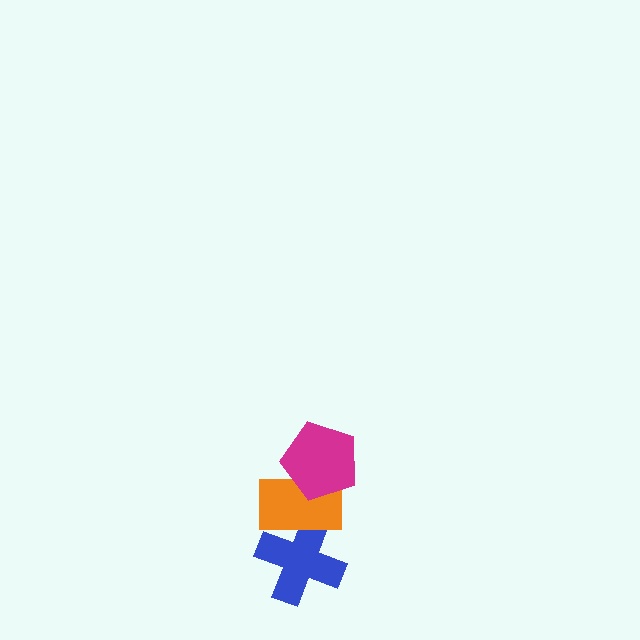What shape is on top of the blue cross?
The orange rectangle is on top of the blue cross.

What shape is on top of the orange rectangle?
The magenta pentagon is on top of the orange rectangle.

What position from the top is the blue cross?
The blue cross is 3rd from the top.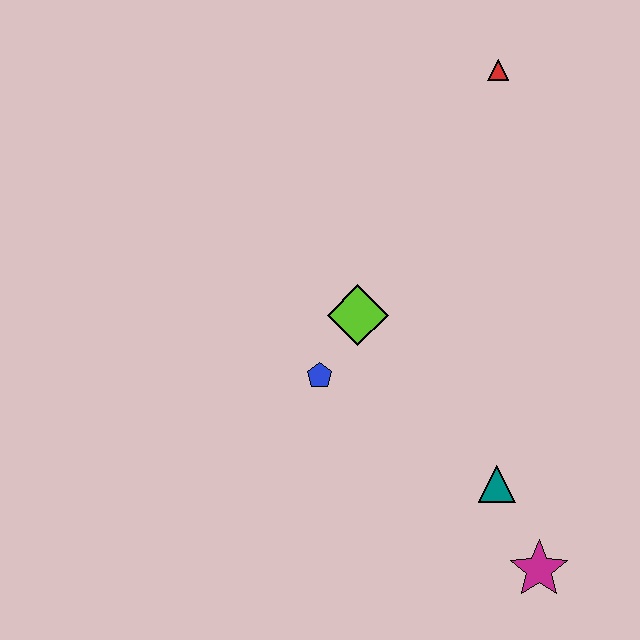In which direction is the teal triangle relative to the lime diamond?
The teal triangle is below the lime diamond.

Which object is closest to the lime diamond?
The blue pentagon is closest to the lime diamond.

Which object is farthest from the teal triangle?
The red triangle is farthest from the teal triangle.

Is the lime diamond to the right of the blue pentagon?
Yes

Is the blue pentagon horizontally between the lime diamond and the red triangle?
No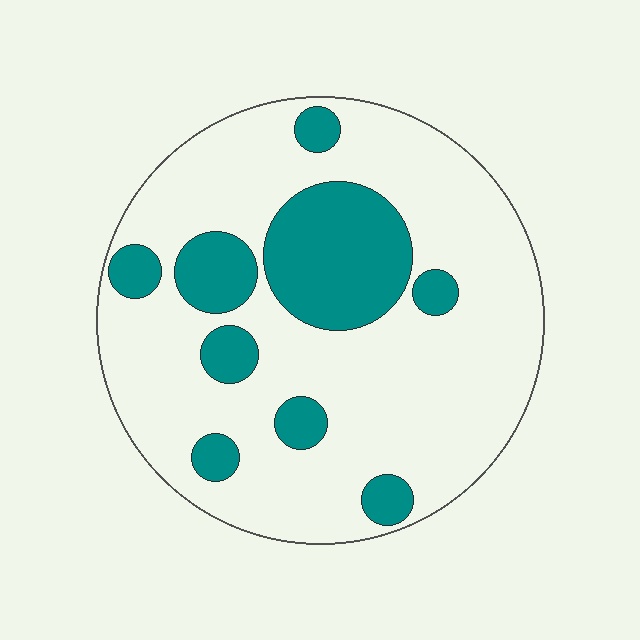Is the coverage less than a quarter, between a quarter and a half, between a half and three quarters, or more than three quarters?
Less than a quarter.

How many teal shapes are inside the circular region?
9.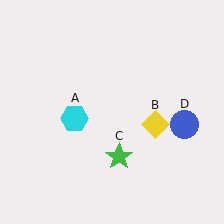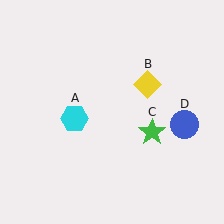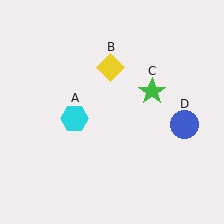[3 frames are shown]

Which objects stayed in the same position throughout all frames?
Cyan hexagon (object A) and blue circle (object D) remained stationary.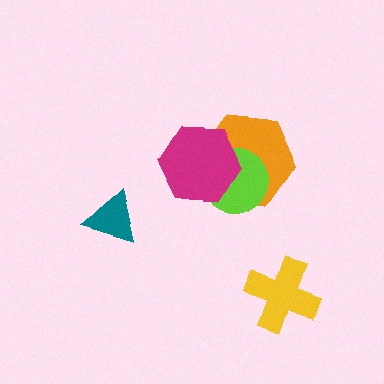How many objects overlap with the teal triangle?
0 objects overlap with the teal triangle.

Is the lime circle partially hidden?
Yes, it is partially covered by another shape.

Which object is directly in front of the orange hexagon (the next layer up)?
The lime circle is directly in front of the orange hexagon.